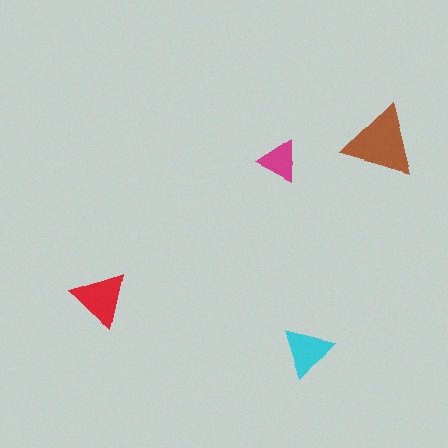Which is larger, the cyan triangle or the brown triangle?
The brown one.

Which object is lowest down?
The cyan triangle is bottommost.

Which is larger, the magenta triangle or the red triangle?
The red one.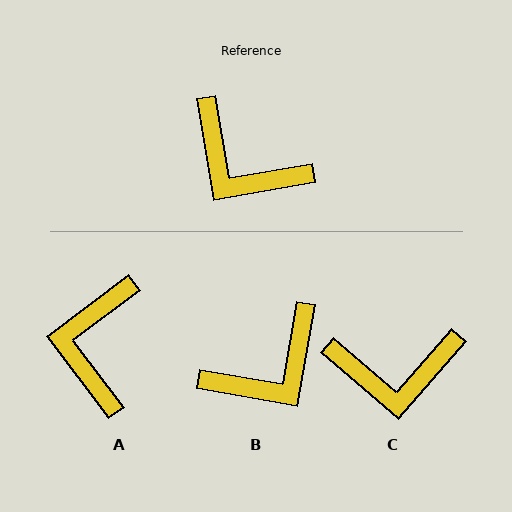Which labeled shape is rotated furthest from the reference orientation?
B, about 71 degrees away.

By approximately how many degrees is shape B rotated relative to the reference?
Approximately 71 degrees counter-clockwise.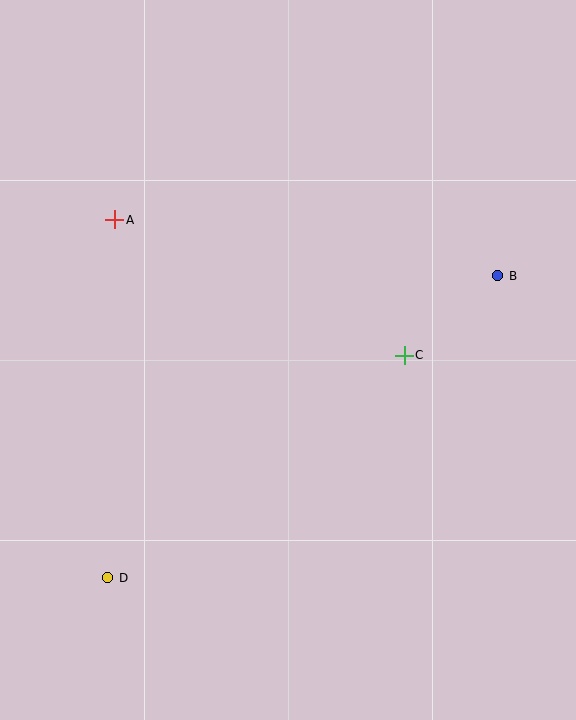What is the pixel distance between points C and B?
The distance between C and B is 123 pixels.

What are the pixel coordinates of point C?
Point C is at (404, 355).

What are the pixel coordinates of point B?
Point B is at (498, 276).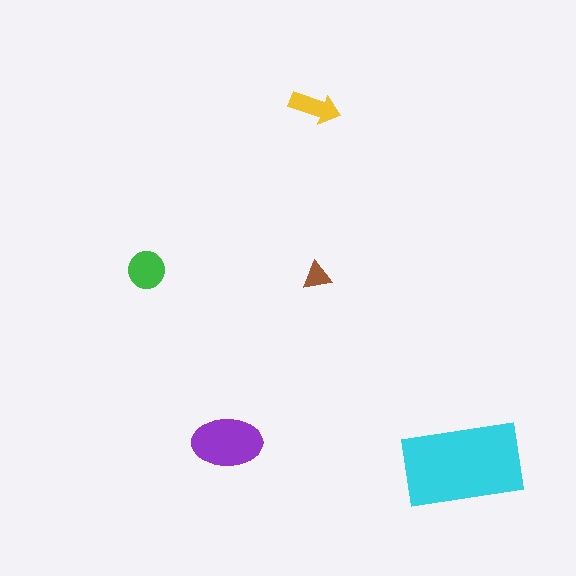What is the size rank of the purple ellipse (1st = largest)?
2nd.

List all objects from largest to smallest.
The cyan rectangle, the purple ellipse, the green circle, the yellow arrow, the brown triangle.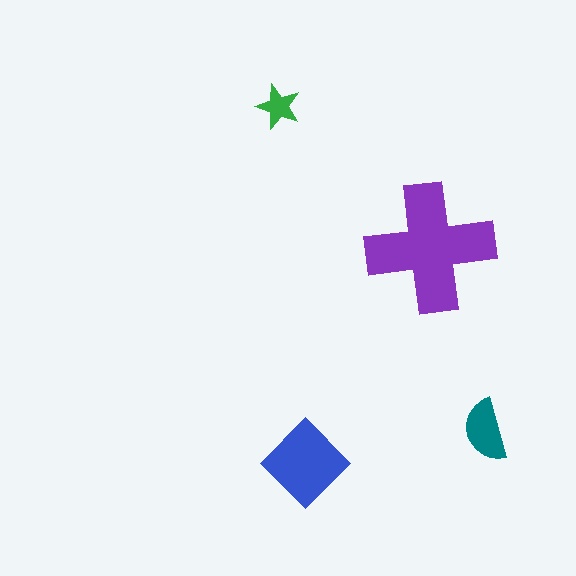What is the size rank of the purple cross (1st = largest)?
1st.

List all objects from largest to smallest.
The purple cross, the blue diamond, the teal semicircle, the green star.